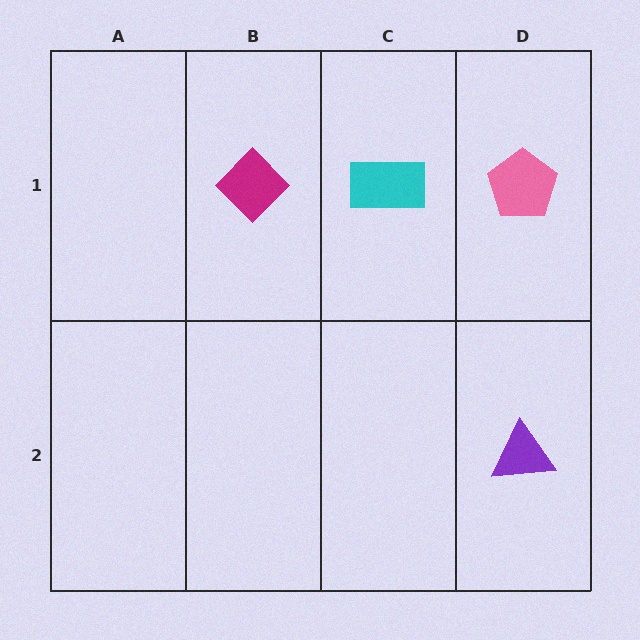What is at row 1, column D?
A pink pentagon.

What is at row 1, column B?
A magenta diamond.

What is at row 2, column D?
A purple triangle.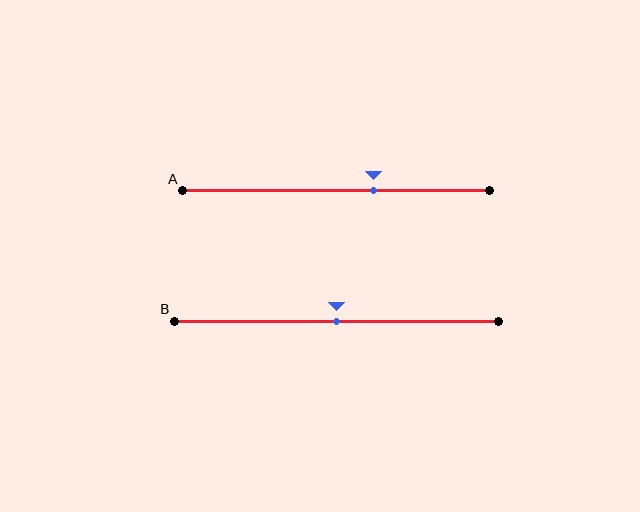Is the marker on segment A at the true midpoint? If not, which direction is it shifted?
No, the marker on segment A is shifted to the right by about 12% of the segment length.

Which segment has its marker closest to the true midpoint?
Segment B has its marker closest to the true midpoint.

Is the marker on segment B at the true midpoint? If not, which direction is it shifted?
Yes, the marker on segment B is at the true midpoint.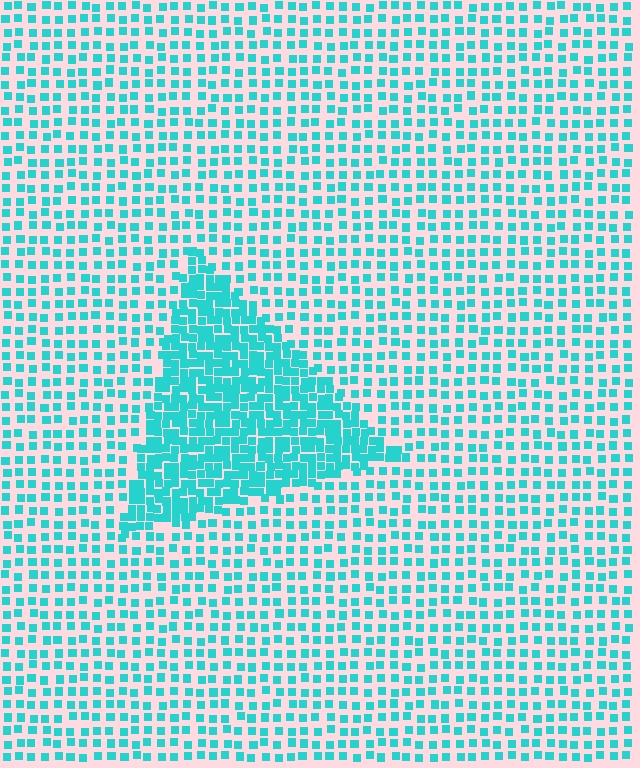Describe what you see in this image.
The image contains small cyan elements arranged at two different densities. A triangle-shaped region is visible where the elements are more densely packed than the surrounding area.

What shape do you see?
I see a triangle.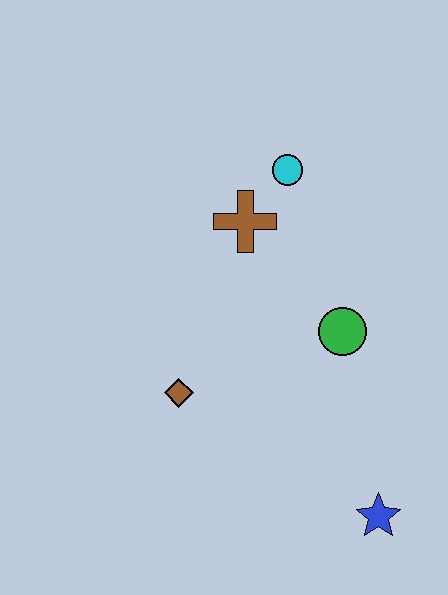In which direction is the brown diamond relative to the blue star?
The brown diamond is to the left of the blue star.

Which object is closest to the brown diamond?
The green circle is closest to the brown diamond.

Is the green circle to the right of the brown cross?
Yes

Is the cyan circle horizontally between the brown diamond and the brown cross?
No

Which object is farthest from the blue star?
The cyan circle is farthest from the blue star.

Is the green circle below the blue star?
No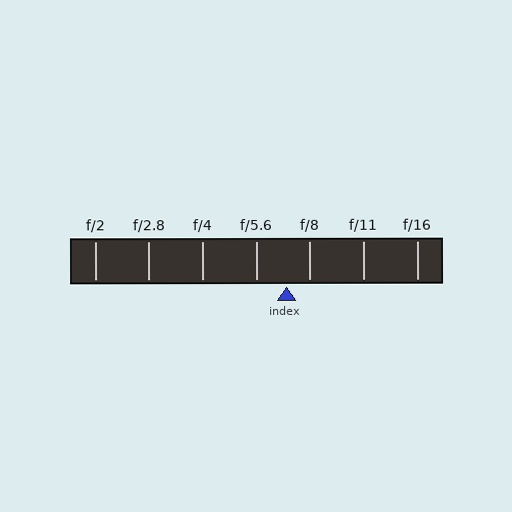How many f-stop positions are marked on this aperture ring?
There are 7 f-stop positions marked.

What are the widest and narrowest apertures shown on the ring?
The widest aperture shown is f/2 and the narrowest is f/16.